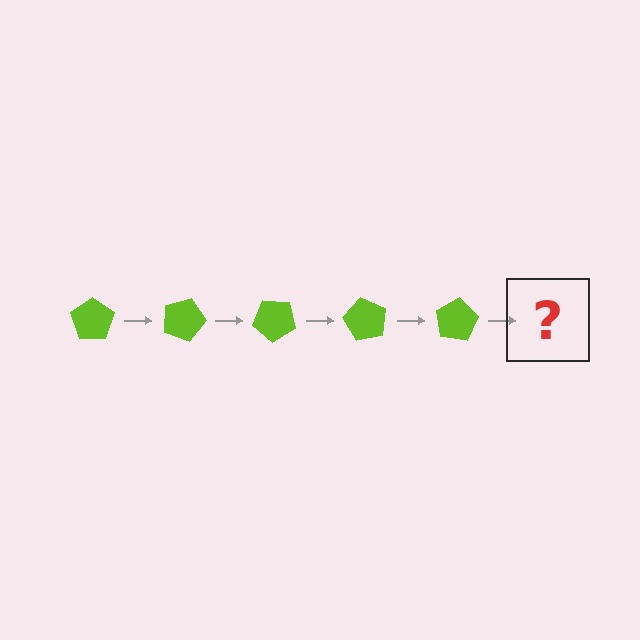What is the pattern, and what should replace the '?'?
The pattern is that the pentagon rotates 20 degrees each step. The '?' should be a lime pentagon rotated 100 degrees.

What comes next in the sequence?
The next element should be a lime pentagon rotated 100 degrees.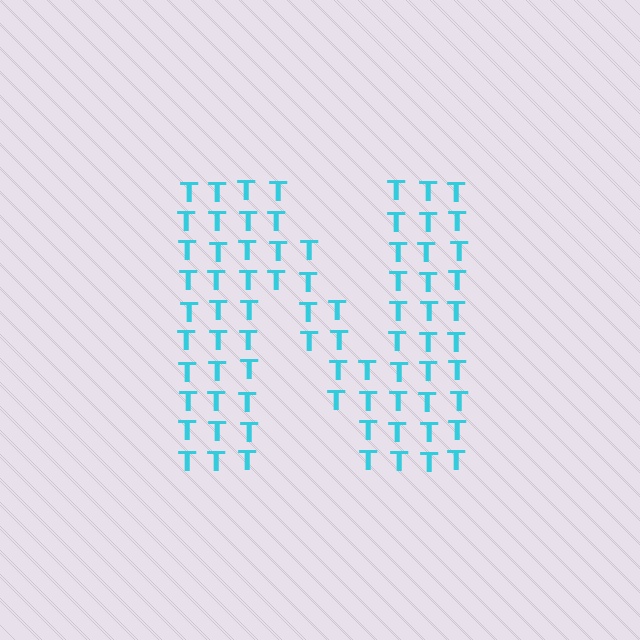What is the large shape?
The large shape is the letter N.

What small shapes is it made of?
It is made of small letter T's.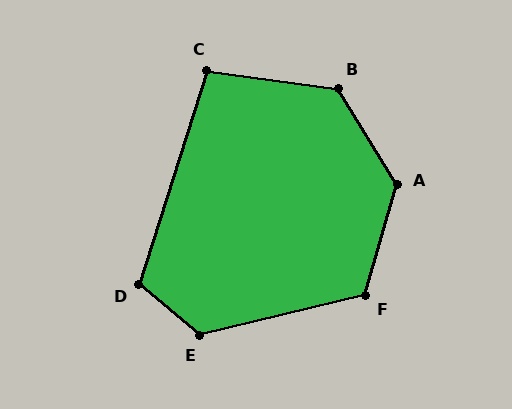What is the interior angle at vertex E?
Approximately 127 degrees (obtuse).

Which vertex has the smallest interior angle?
C, at approximately 100 degrees.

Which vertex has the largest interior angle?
A, at approximately 133 degrees.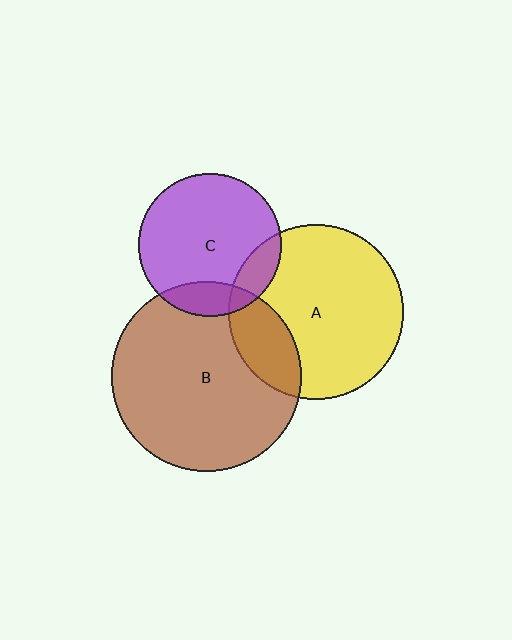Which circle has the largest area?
Circle B (brown).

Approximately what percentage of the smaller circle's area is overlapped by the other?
Approximately 15%.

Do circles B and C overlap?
Yes.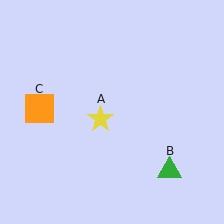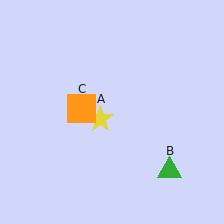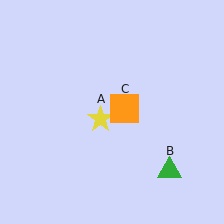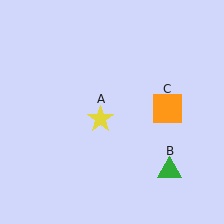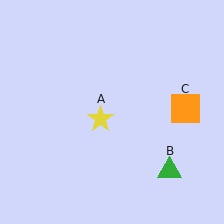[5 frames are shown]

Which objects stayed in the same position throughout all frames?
Yellow star (object A) and green triangle (object B) remained stationary.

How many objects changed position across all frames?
1 object changed position: orange square (object C).